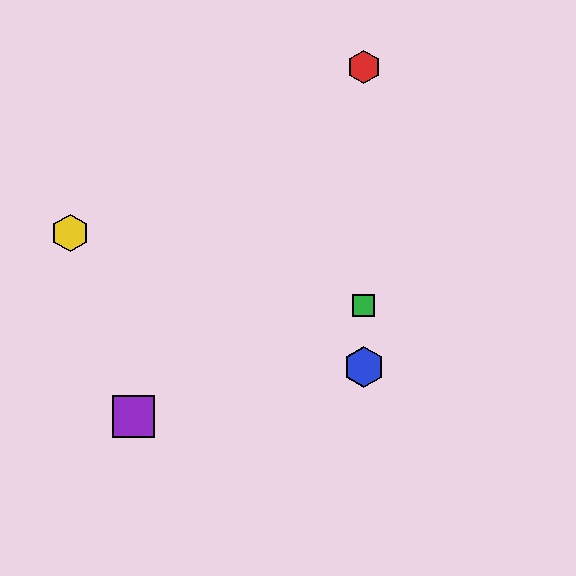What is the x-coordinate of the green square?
The green square is at x≈364.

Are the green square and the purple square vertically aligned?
No, the green square is at x≈364 and the purple square is at x≈133.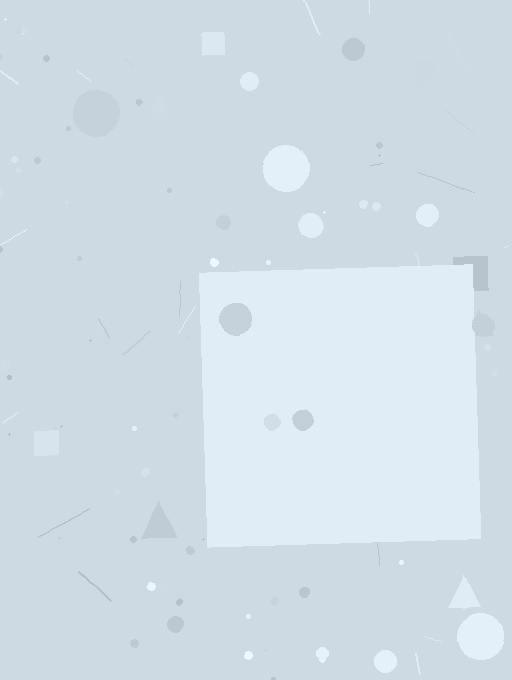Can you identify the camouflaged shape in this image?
The camouflaged shape is a square.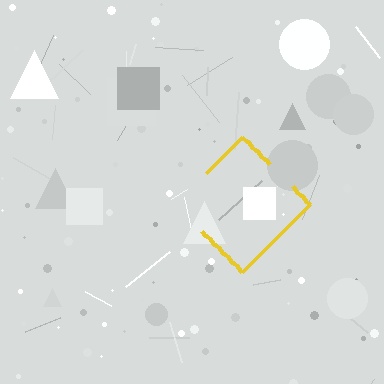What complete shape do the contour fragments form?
The contour fragments form a diamond.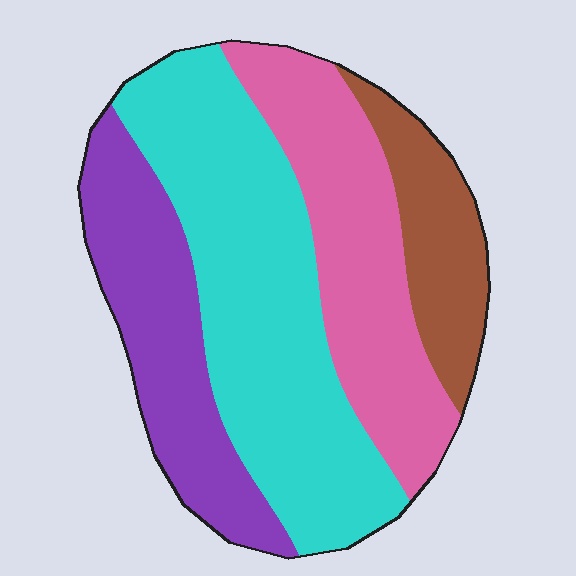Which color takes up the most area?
Cyan, at roughly 40%.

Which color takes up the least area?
Brown, at roughly 15%.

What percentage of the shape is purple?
Purple covers around 20% of the shape.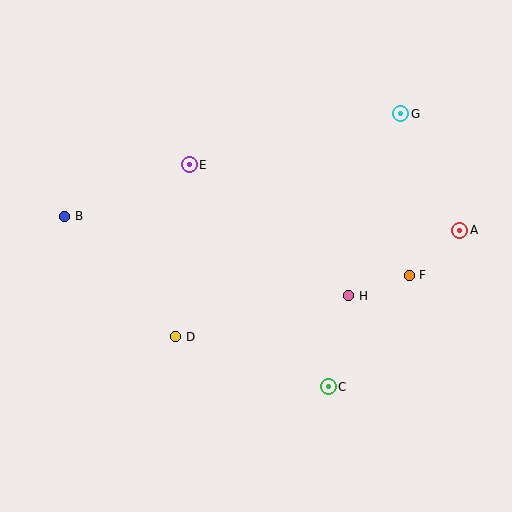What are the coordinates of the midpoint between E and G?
The midpoint between E and G is at (295, 139).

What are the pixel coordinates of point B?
Point B is at (65, 216).